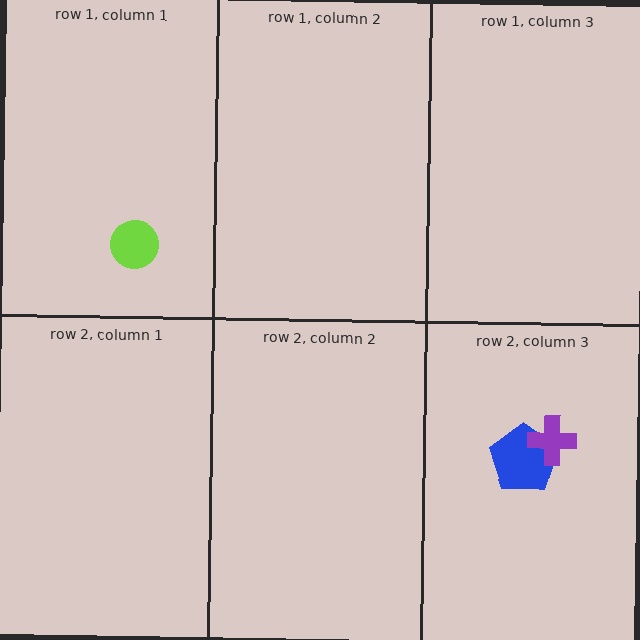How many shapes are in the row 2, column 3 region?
2.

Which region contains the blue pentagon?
The row 2, column 3 region.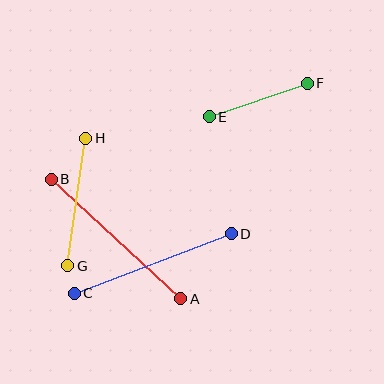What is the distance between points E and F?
The distance is approximately 104 pixels.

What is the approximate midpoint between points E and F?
The midpoint is at approximately (258, 100) pixels.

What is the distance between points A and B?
The distance is approximately 176 pixels.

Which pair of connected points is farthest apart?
Points A and B are farthest apart.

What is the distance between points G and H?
The distance is approximately 129 pixels.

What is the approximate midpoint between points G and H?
The midpoint is at approximately (77, 202) pixels.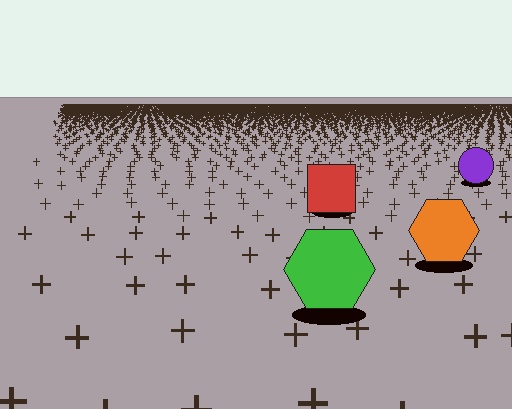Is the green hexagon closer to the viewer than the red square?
Yes. The green hexagon is closer — you can tell from the texture gradient: the ground texture is coarser near it.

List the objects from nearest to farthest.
From nearest to farthest: the green hexagon, the orange hexagon, the red square, the purple circle.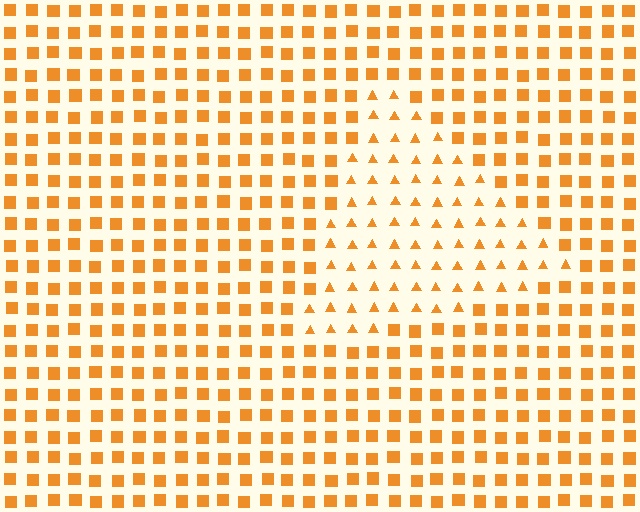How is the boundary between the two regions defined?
The boundary is defined by a change in element shape: triangles inside vs. squares outside. All elements share the same color and spacing.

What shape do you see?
I see a triangle.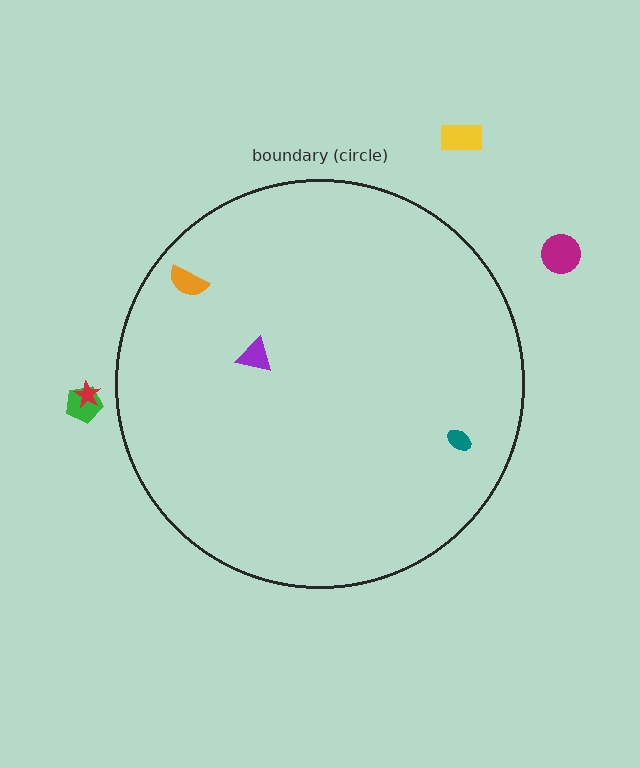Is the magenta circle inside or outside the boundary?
Outside.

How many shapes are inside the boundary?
3 inside, 4 outside.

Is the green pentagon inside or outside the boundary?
Outside.